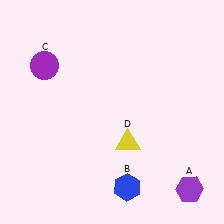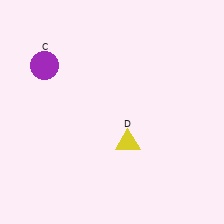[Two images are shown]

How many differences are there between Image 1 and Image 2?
There are 2 differences between the two images.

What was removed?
The purple hexagon (A), the blue hexagon (B) were removed in Image 2.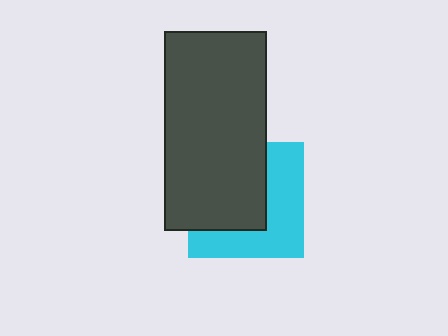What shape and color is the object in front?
The object in front is a dark gray rectangle.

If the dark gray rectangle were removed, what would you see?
You would see the complete cyan square.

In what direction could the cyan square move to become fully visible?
The cyan square could move toward the lower-right. That would shift it out from behind the dark gray rectangle entirely.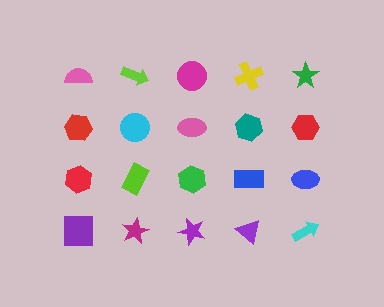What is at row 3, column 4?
A blue rectangle.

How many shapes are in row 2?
5 shapes.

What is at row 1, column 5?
A green star.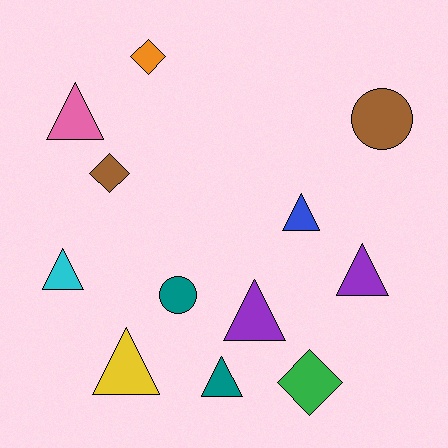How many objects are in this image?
There are 12 objects.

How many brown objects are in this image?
There are 2 brown objects.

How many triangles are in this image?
There are 7 triangles.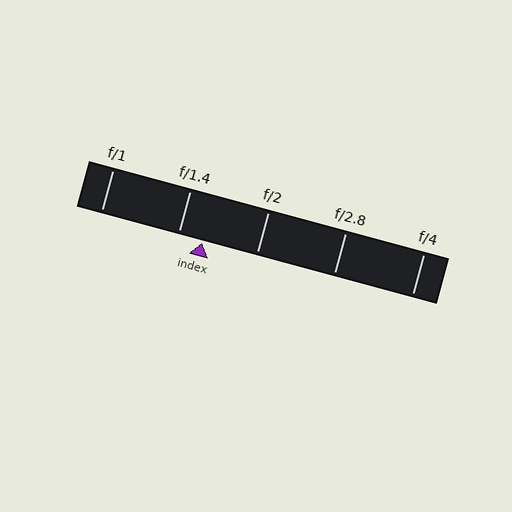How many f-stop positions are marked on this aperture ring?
There are 5 f-stop positions marked.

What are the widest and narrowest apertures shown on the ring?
The widest aperture shown is f/1 and the narrowest is f/4.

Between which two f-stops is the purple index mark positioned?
The index mark is between f/1.4 and f/2.